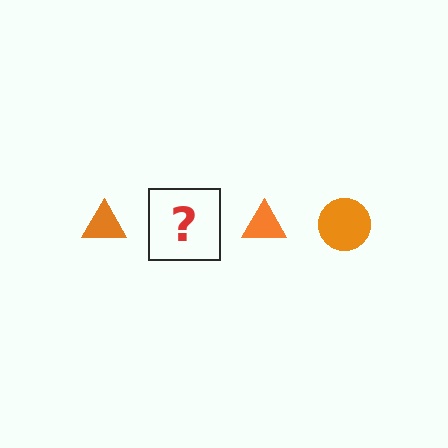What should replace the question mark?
The question mark should be replaced with an orange circle.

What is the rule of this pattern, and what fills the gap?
The rule is that the pattern cycles through triangle, circle shapes in orange. The gap should be filled with an orange circle.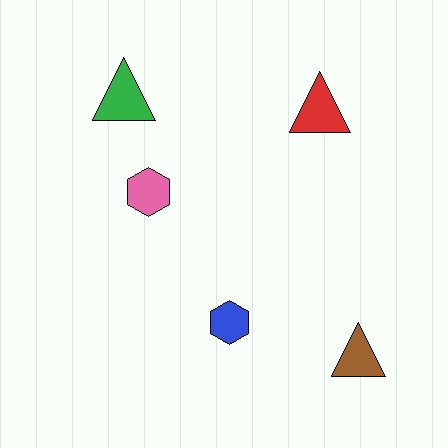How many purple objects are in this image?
There are no purple objects.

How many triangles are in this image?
There are 3 triangles.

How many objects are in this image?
There are 5 objects.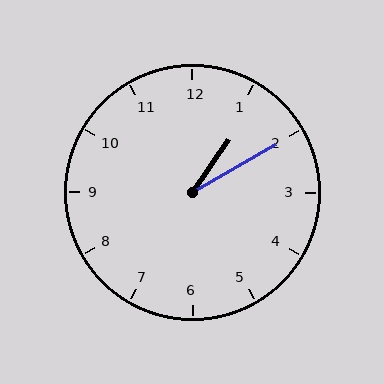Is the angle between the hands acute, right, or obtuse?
It is acute.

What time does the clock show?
1:10.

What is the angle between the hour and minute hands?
Approximately 25 degrees.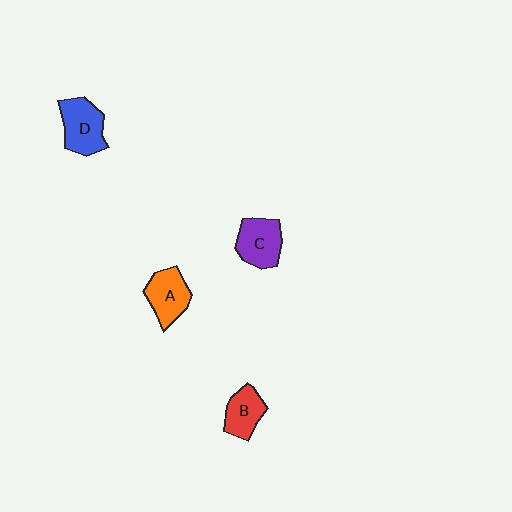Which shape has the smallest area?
Shape B (red).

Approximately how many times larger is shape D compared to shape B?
Approximately 1.4 times.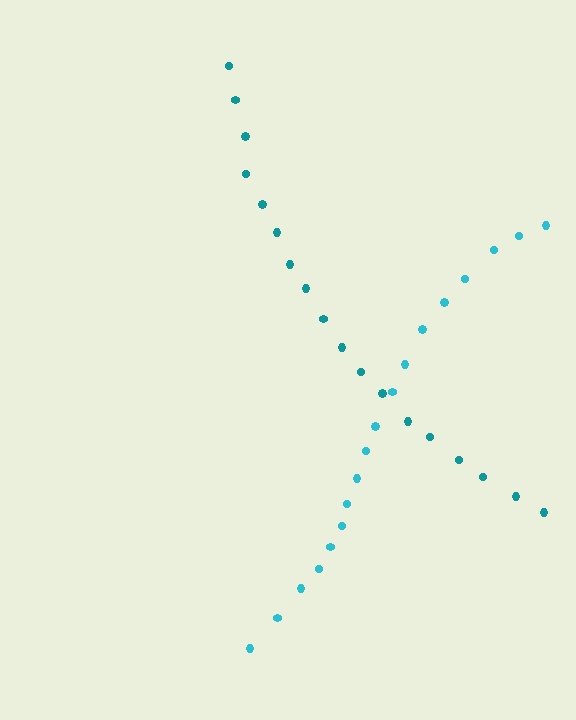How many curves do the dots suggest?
There are 2 distinct paths.